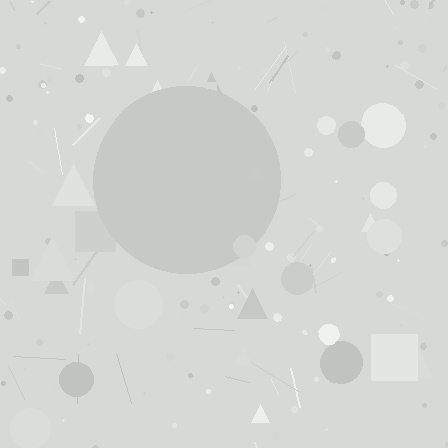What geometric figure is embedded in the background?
A circle is embedded in the background.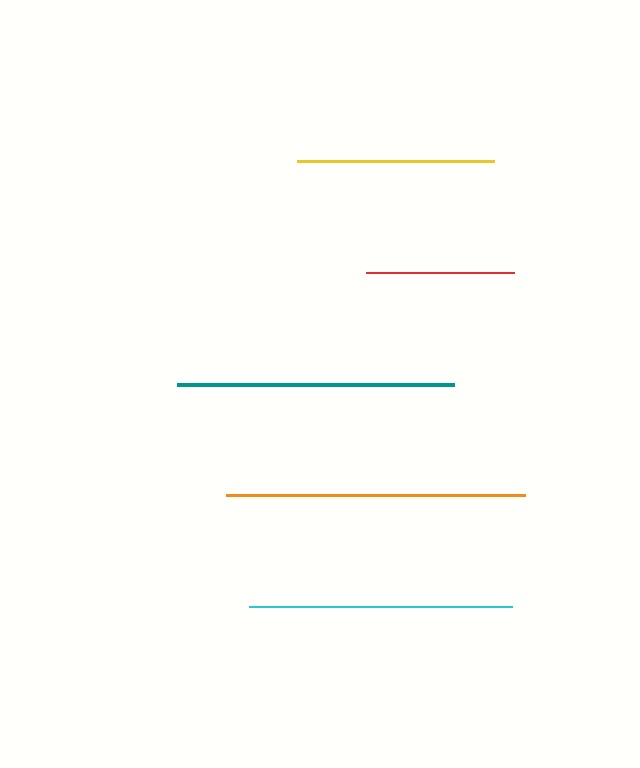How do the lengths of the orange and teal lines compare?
The orange and teal lines are approximately the same length.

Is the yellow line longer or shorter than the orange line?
The orange line is longer than the yellow line.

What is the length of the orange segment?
The orange segment is approximately 299 pixels long.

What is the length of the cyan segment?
The cyan segment is approximately 263 pixels long.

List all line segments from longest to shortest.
From longest to shortest: orange, teal, cyan, yellow, red.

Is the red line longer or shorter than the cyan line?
The cyan line is longer than the red line.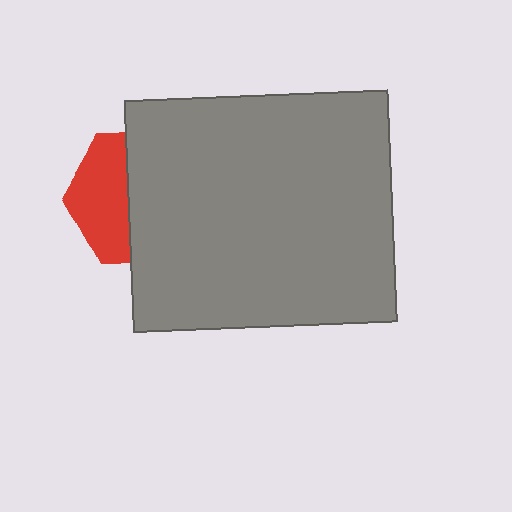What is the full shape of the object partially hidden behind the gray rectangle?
The partially hidden object is a red hexagon.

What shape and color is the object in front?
The object in front is a gray rectangle.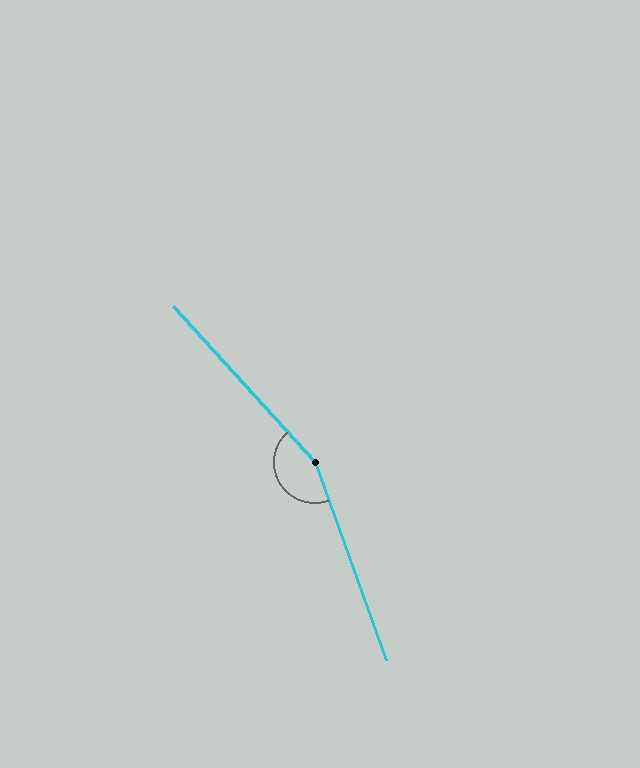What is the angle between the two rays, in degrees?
Approximately 157 degrees.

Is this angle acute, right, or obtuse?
It is obtuse.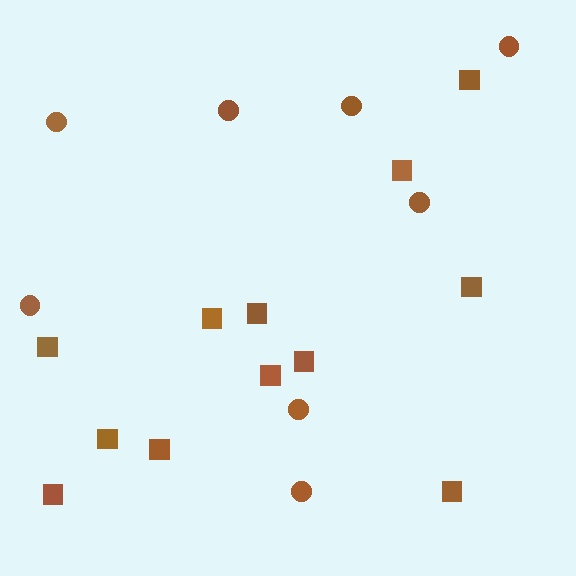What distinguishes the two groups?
There are 2 groups: one group of circles (8) and one group of squares (12).